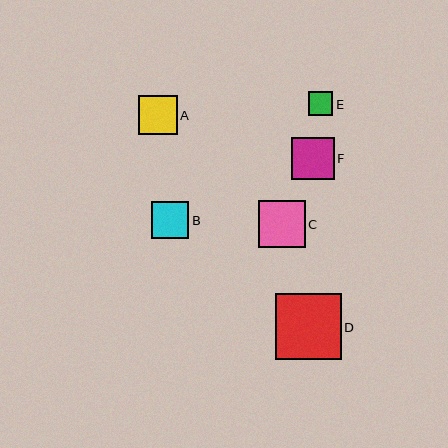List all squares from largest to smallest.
From largest to smallest: D, C, F, A, B, E.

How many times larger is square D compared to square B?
Square D is approximately 1.8 times the size of square B.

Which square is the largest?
Square D is the largest with a size of approximately 66 pixels.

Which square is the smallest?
Square E is the smallest with a size of approximately 24 pixels.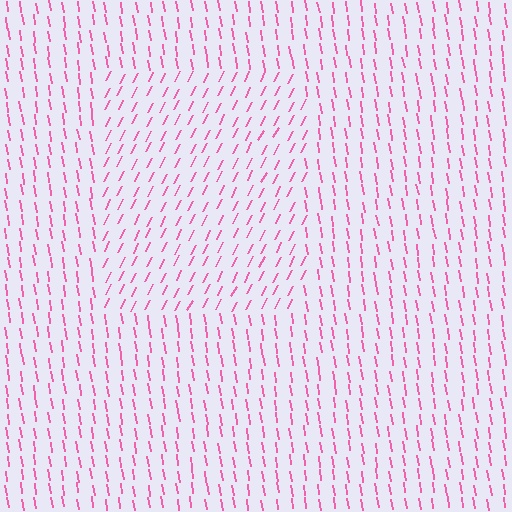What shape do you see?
I see a rectangle.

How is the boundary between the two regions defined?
The boundary is defined purely by a change in line orientation (approximately 36 degrees difference). All lines are the same color and thickness.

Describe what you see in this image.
The image is filled with small pink line segments. A rectangle region in the image has lines oriented differently from the surrounding lines, creating a visible texture boundary.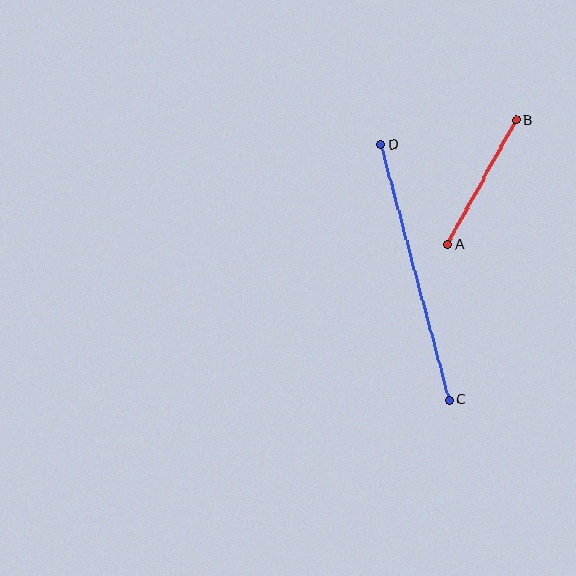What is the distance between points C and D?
The distance is approximately 264 pixels.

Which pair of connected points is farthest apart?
Points C and D are farthest apart.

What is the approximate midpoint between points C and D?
The midpoint is at approximately (415, 272) pixels.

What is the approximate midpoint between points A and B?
The midpoint is at approximately (482, 183) pixels.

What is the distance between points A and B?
The distance is approximately 142 pixels.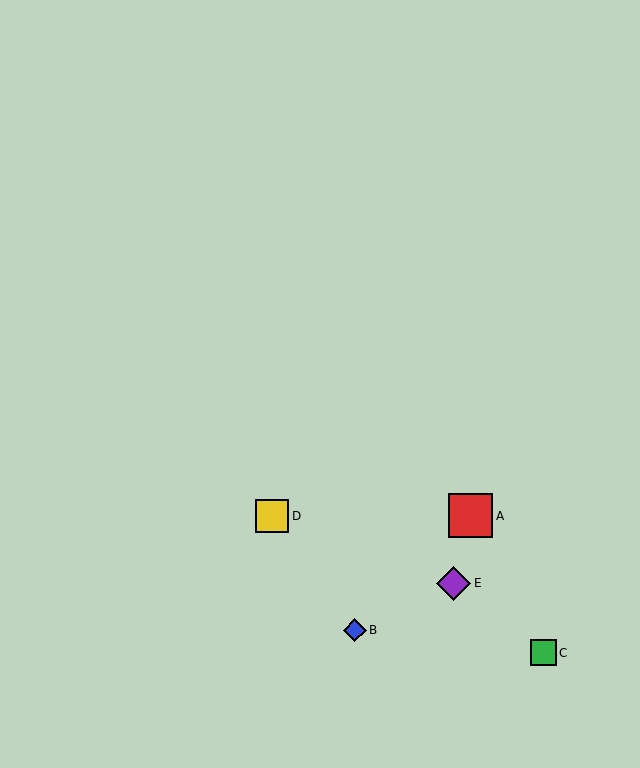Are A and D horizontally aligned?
Yes, both are at y≈516.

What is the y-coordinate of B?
Object B is at y≈630.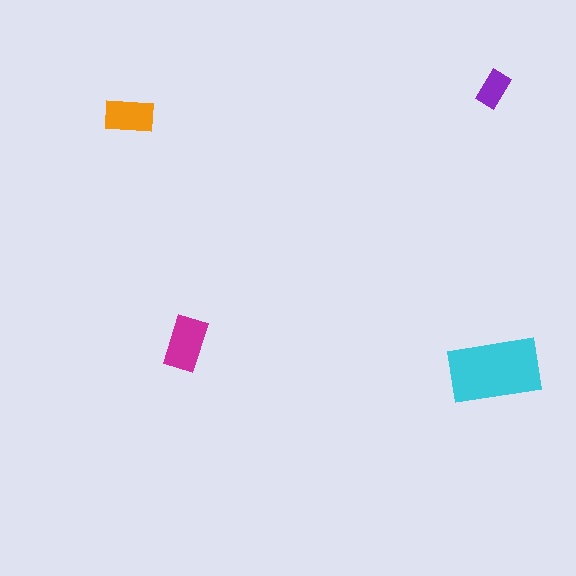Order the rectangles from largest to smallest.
the cyan one, the magenta one, the orange one, the purple one.